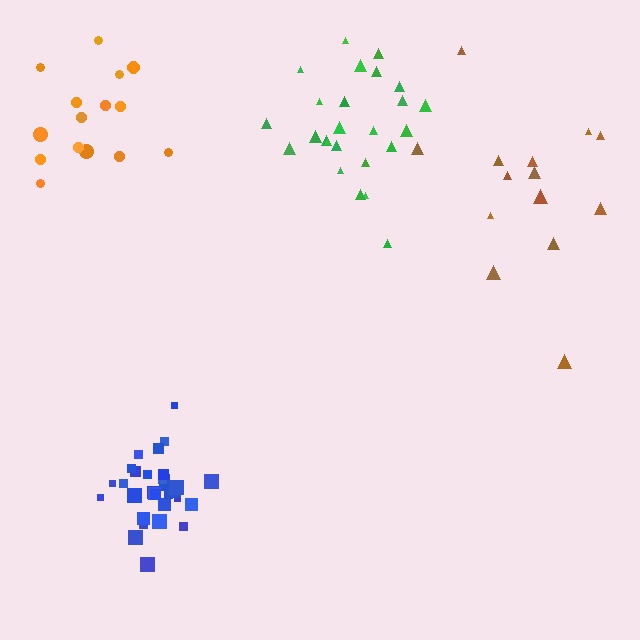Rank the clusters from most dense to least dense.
blue, green, brown, orange.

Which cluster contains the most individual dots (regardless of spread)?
Blue (33).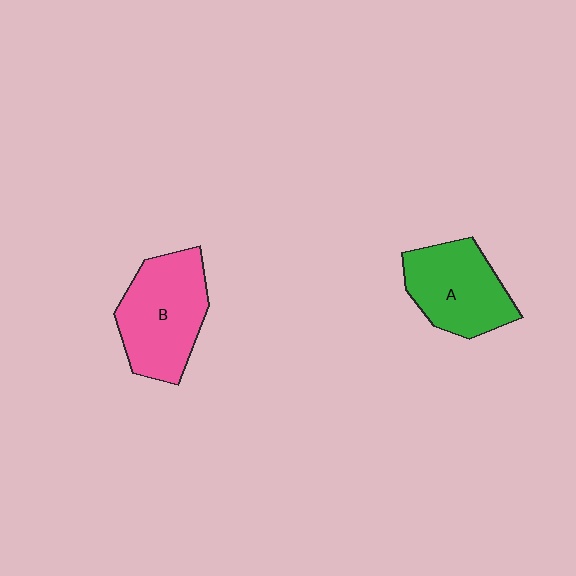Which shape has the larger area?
Shape B (pink).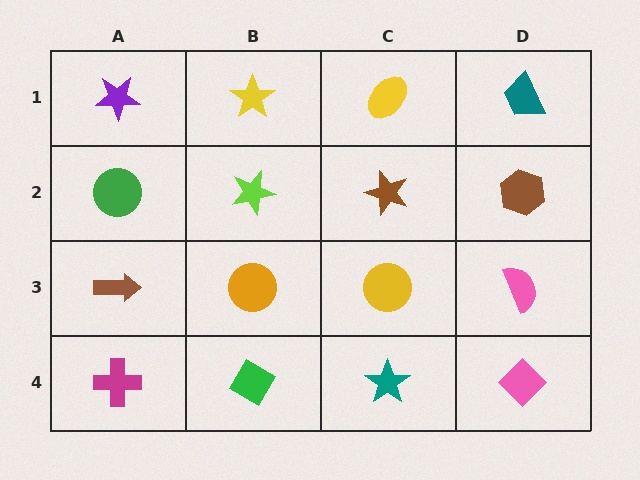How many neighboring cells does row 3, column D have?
3.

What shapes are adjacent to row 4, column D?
A pink semicircle (row 3, column D), a teal star (row 4, column C).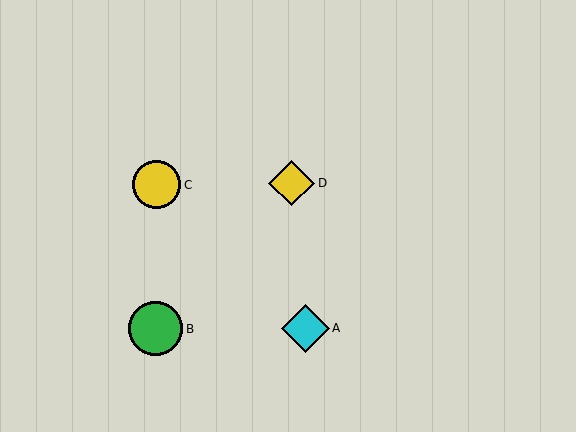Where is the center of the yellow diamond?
The center of the yellow diamond is at (292, 183).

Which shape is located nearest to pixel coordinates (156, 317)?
The green circle (labeled B) at (156, 329) is nearest to that location.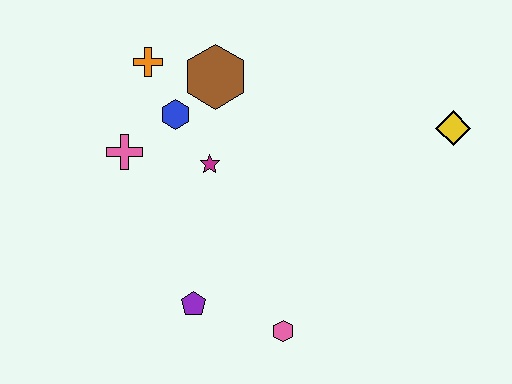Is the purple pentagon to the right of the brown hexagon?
No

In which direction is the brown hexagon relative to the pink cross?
The brown hexagon is to the right of the pink cross.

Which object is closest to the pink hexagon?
The purple pentagon is closest to the pink hexagon.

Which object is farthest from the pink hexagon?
The orange cross is farthest from the pink hexagon.